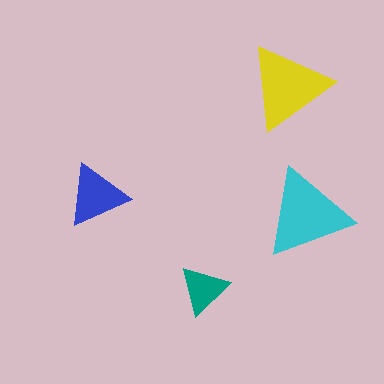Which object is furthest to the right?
The cyan triangle is rightmost.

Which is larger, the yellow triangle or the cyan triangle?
The cyan one.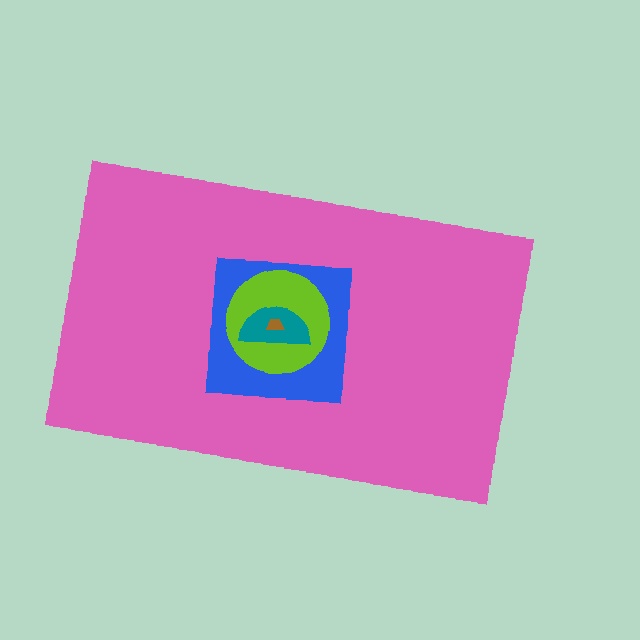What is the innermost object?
The brown trapezoid.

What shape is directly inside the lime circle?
The teal semicircle.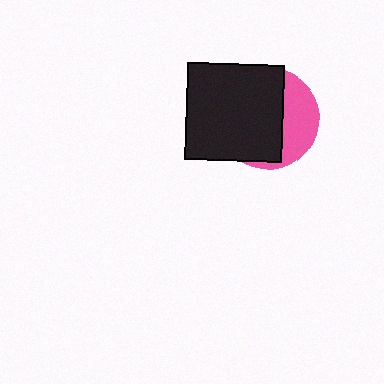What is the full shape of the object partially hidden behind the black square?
The partially hidden object is a pink circle.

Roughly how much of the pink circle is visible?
A small part of it is visible (roughly 34%).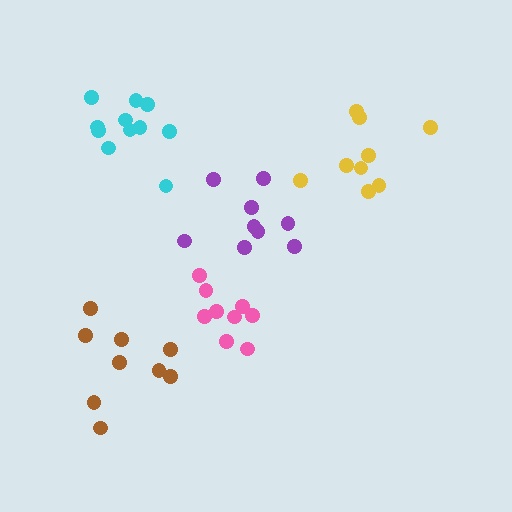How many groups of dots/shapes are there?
There are 5 groups.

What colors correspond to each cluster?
The clusters are colored: yellow, brown, purple, cyan, pink.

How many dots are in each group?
Group 1: 9 dots, Group 2: 9 dots, Group 3: 9 dots, Group 4: 11 dots, Group 5: 9 dots (47 total).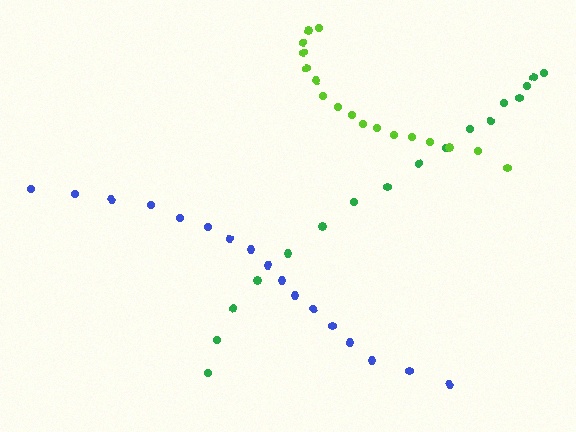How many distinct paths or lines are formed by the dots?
There are 3 distinct paths.